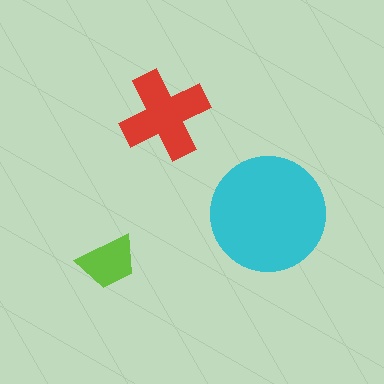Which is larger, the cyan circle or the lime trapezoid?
The cyan circle.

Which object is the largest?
The cyan circle.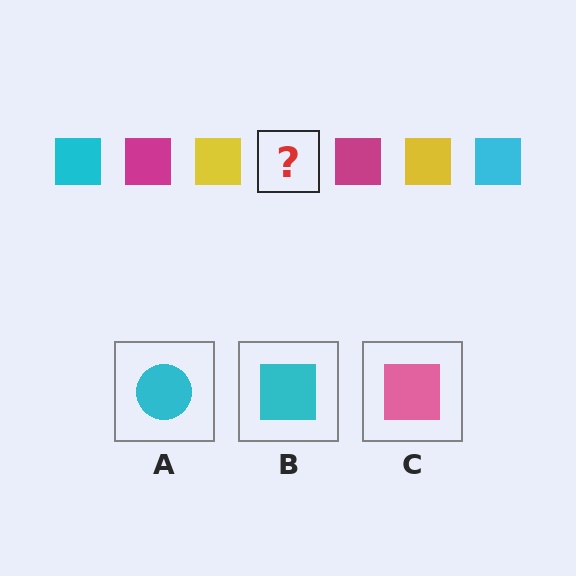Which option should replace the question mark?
Option B.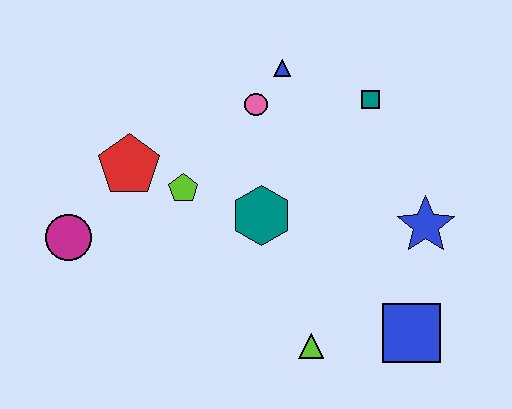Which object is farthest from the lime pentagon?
The blue square is farthest from the lime pentagon.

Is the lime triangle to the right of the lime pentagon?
Yes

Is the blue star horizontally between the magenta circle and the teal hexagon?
No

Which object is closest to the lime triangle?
The blue square is closest to the lime triangle.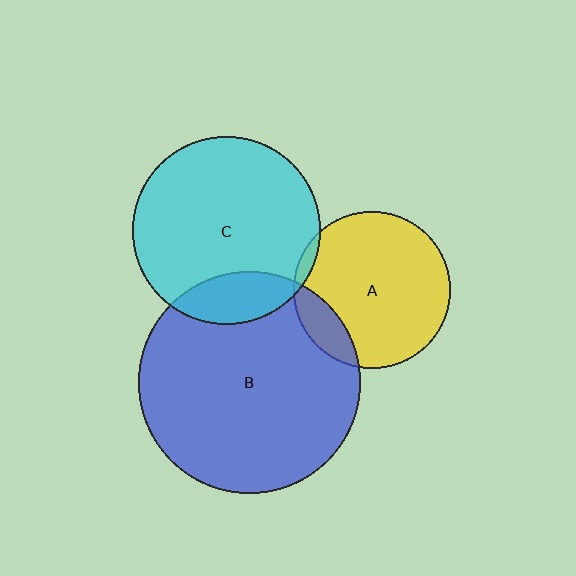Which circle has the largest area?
Circle B (blue).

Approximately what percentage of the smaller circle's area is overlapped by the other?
Approximately 15%.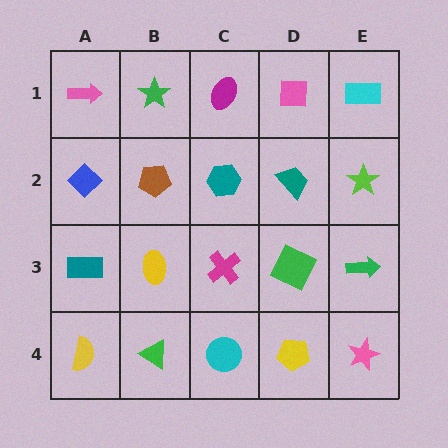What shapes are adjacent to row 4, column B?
A yellow ellipse (row 3, column B), a yellow semicircle (row 4, column A), a cyan circle (row 4, column C).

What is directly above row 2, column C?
A magenta ellipse.